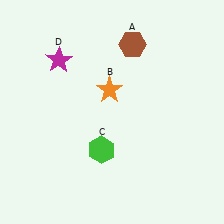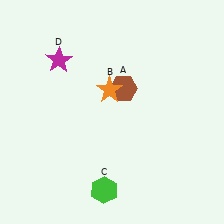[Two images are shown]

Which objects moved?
The objects that moved are: the brown hexagon (A), the green hexagon (C).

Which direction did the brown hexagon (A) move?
The brown hexagon (A) moved down.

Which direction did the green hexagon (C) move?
The green hexagon (C) moved down.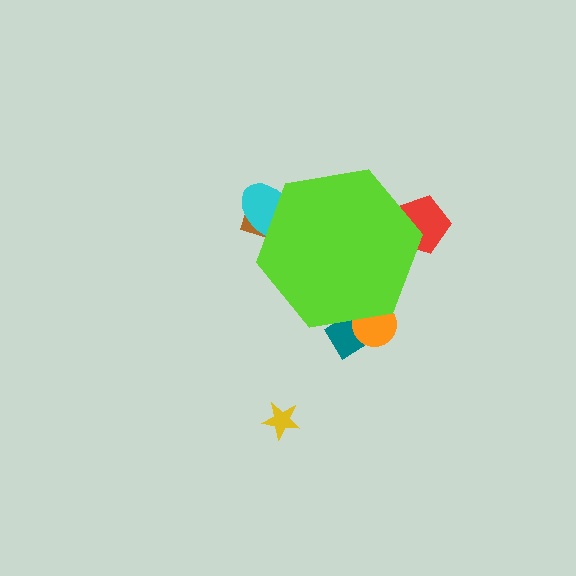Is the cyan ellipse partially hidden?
Yes, the cyan ellipse is partially hidden behind the lime hexagon.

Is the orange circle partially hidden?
Yes, the orange circle is partially hidden behind the lime hexagon.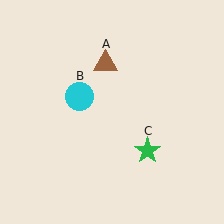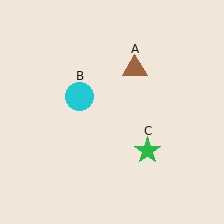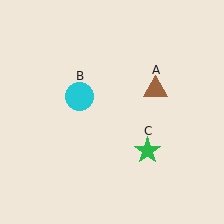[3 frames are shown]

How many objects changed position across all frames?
1 object changed position: brown triangle (object A).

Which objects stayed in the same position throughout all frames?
Cyan circle (object B) and green star (object C) remained stationary.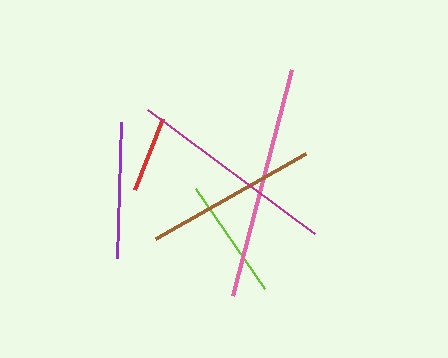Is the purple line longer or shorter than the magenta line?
The magenta line is longer than the purple line.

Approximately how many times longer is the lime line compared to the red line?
The lime line is approximately 1.6 times the length of the red line.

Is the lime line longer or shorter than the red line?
The lime line is longer than the red line.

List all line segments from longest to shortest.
From longest to shortest: pink, magenta, brown, purple, lime, red.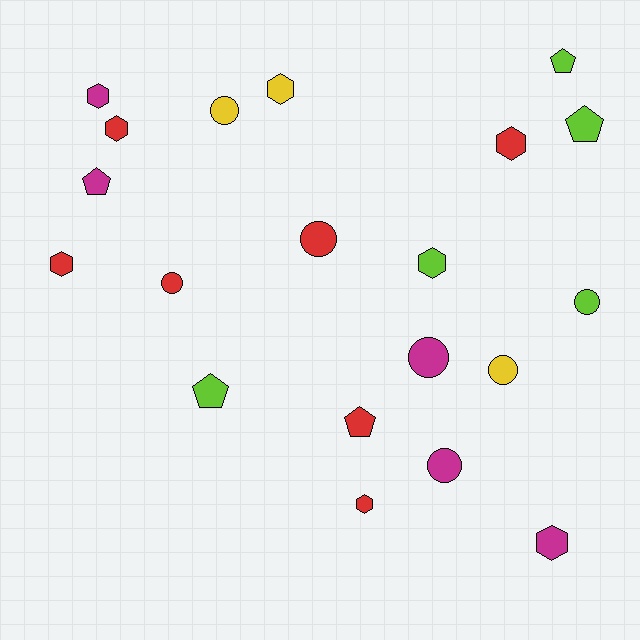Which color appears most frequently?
Red, with 7 objects.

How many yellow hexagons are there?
There is 1 yellow hexagon.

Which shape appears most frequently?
Hexagon, with 8 objects.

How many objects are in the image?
There are 20 objects.